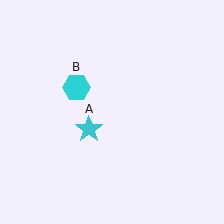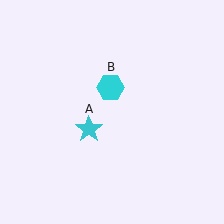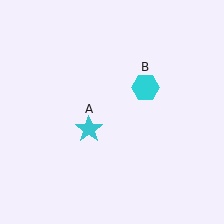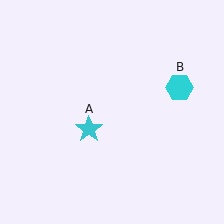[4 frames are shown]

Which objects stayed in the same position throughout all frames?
Cyan star (object A) remained stationary.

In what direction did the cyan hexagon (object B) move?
The cyan hexagon (object B) moved right.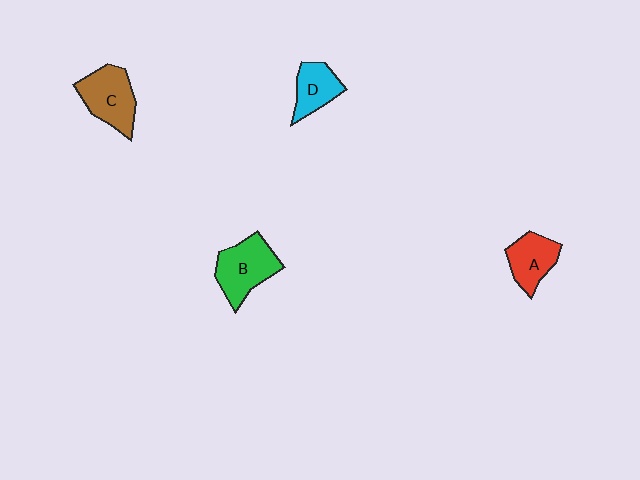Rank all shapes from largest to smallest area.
From largest to smallest: B (green), C (brown), A (red), D (cyan).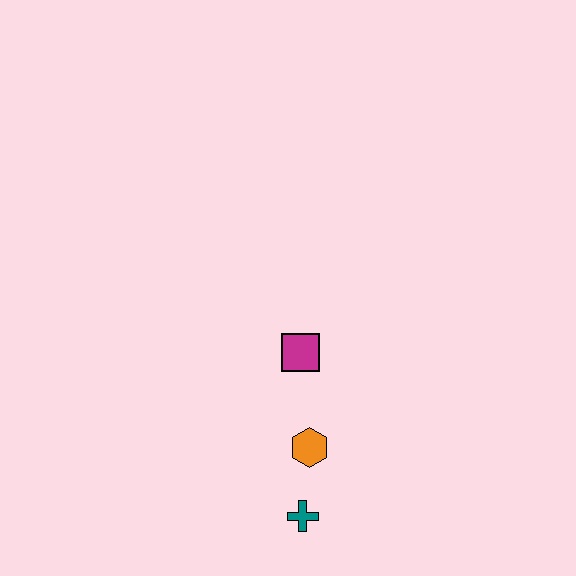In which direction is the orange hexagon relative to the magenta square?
The orange hexagon is below the magenta square.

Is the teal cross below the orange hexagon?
Yes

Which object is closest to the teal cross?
The orange hexagon is closest to the teal cross.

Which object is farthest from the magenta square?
The teal cross is farthest from the magenta square.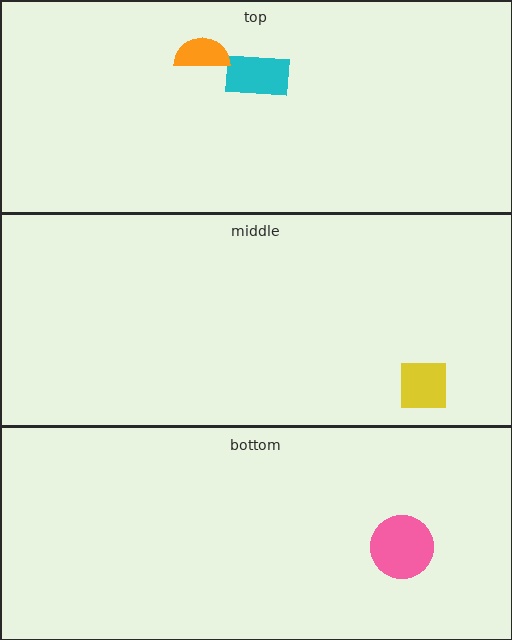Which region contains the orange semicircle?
The top region.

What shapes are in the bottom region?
The pink circle.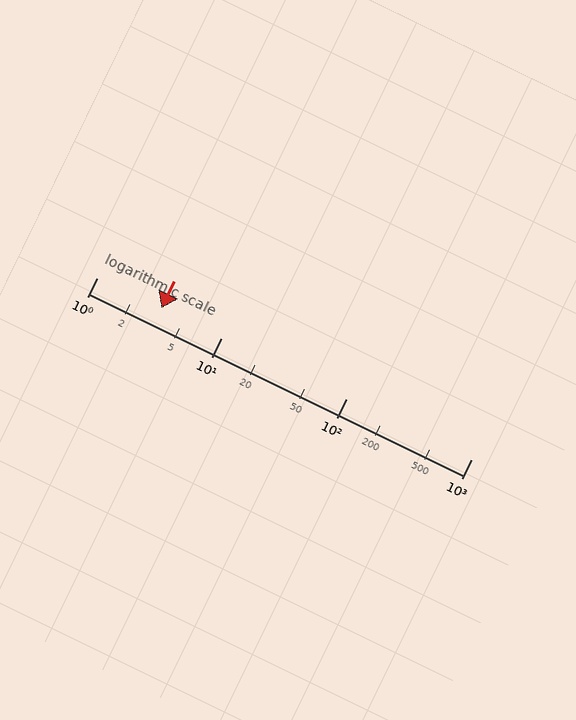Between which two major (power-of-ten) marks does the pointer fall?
The pointer is between 1 and 10.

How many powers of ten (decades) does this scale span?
The scale spans 3 decades, from 1 to 1000.